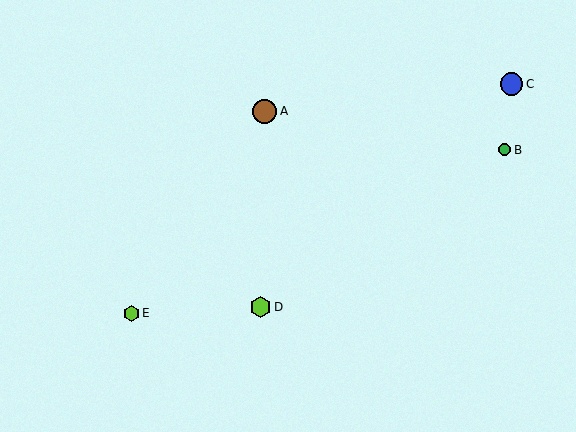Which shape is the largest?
The brown circle (labeled A) is the largest.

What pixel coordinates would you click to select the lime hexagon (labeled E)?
Click at (131, 313) to select the lime hexagon E.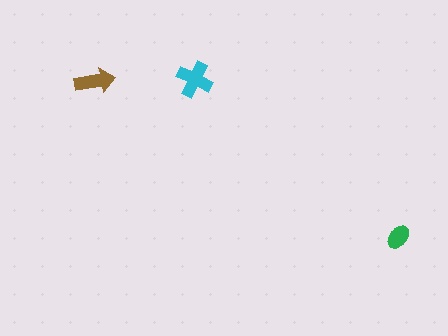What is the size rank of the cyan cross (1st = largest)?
1st.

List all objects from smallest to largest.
The green ellipse, the brown arrow, the cyan cross.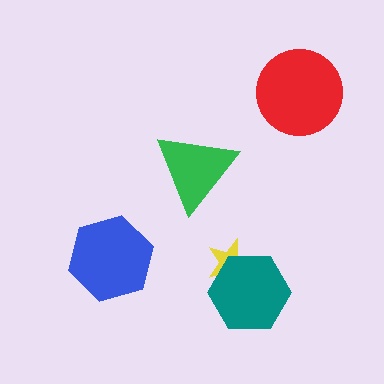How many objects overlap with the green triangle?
0 objects overlap with the green triangle.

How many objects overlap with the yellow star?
1 object overlaps with the yellow star.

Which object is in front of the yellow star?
The teal hexagon is in front of the yellow star.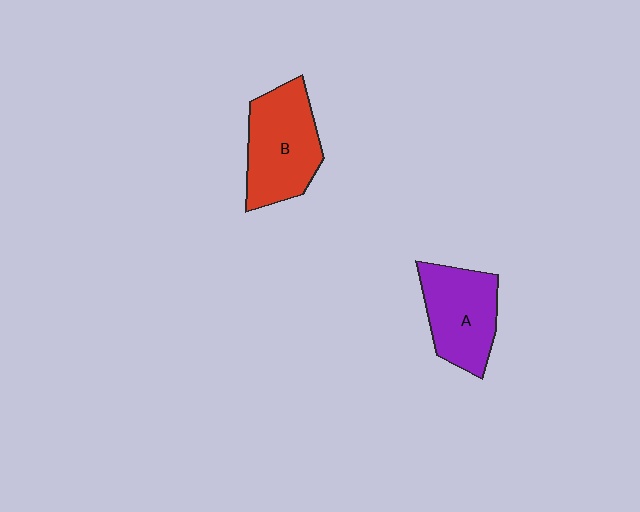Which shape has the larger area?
Shape B (red).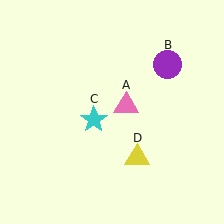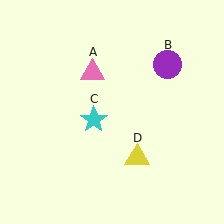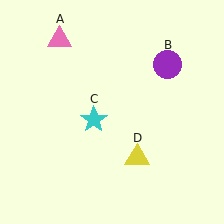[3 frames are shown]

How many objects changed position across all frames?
1 object changed position: pink triangle (object A).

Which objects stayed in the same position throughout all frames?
Purple circle (object B) and cyan star (object C) and yellow triangle (object D) remained stationary.